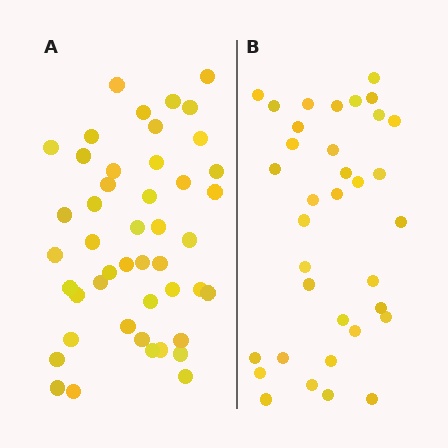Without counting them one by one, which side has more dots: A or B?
Region A (the left region) has more dots.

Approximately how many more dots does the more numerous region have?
Region A has roughly 12 or so more dots than region B.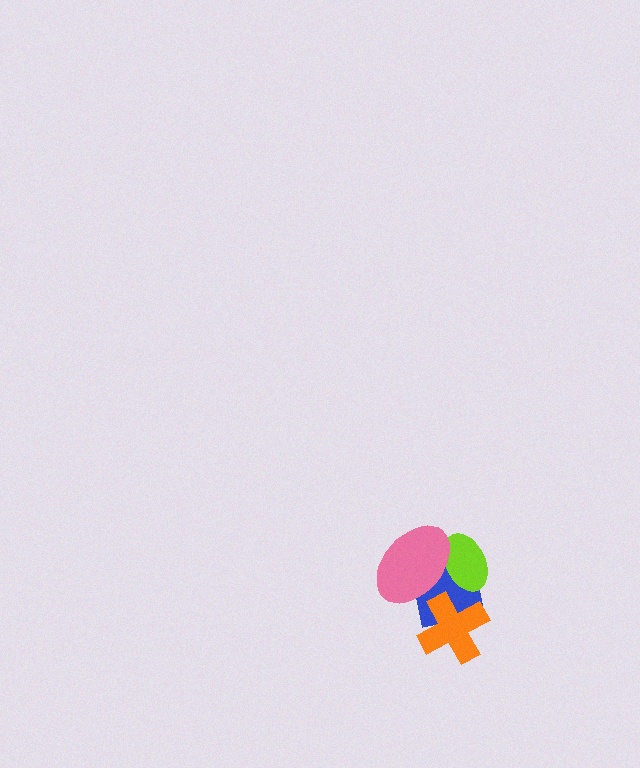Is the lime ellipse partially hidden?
Yes, it is partially covered by another shape.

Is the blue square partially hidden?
Yes, it is partially covered by another shape.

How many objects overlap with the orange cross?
1 object overlaps with the orange cross.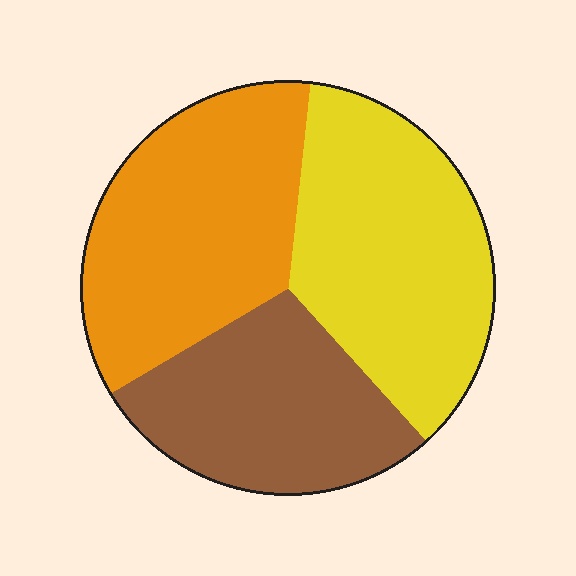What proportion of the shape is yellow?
Yellow covers roughly 35% of the shape.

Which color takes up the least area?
Brown, at roughly 30%.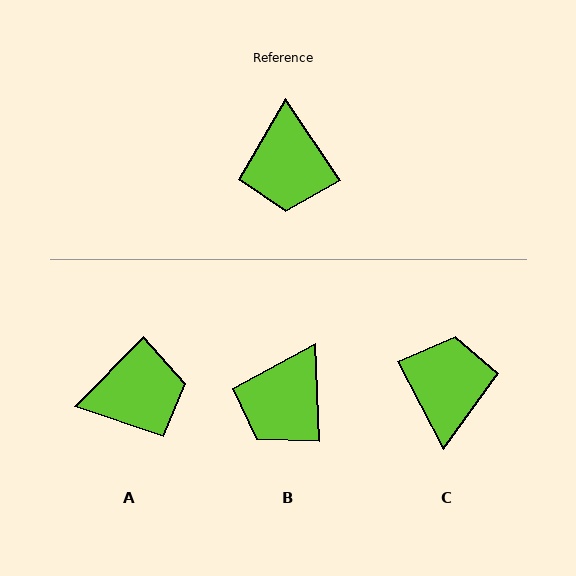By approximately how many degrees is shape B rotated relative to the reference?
Approximately 31 degrees clockwise.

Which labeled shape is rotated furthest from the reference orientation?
C, about 174 degrees away.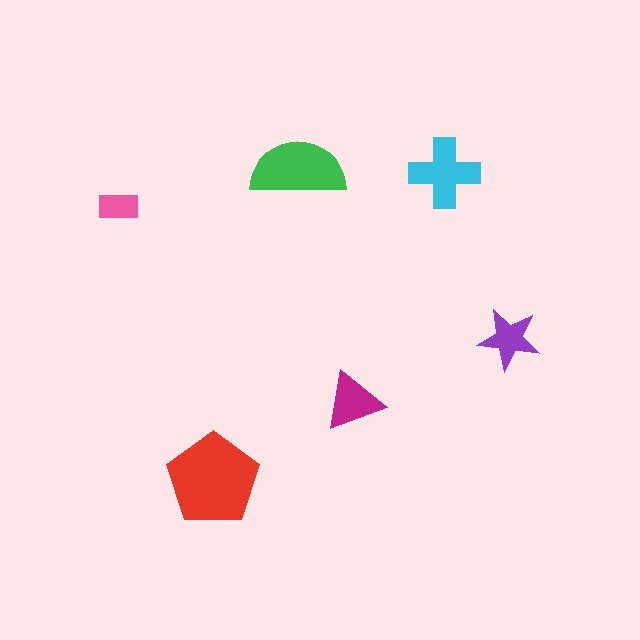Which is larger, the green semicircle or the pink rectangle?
The green semicircle.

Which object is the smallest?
The pink rectangle.